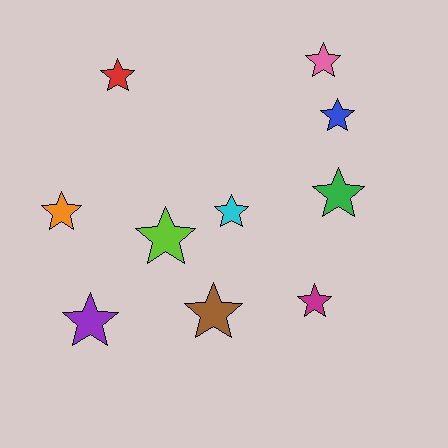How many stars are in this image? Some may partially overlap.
There are 10 stars.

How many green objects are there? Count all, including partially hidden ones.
There is 1 green object.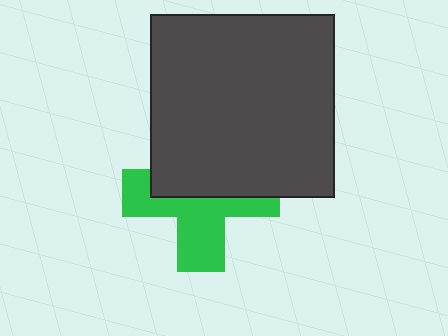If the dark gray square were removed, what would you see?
You would see the complete green cross.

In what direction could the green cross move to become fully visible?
The green cross could move down. That would shift it out from behind the dark gray square entirely.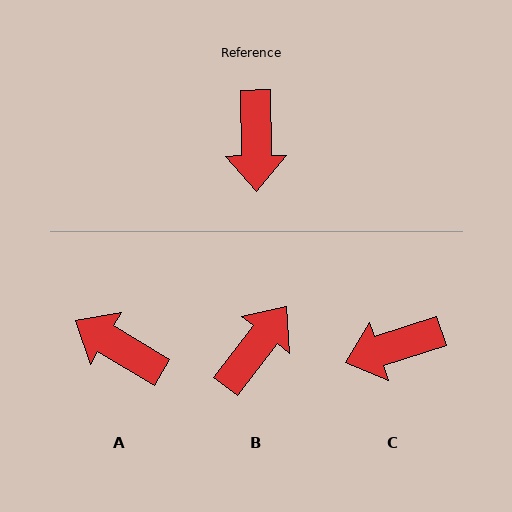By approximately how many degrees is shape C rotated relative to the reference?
Approximately 73 degrees clockwise.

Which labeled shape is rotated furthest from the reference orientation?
B, about 142 degrees away.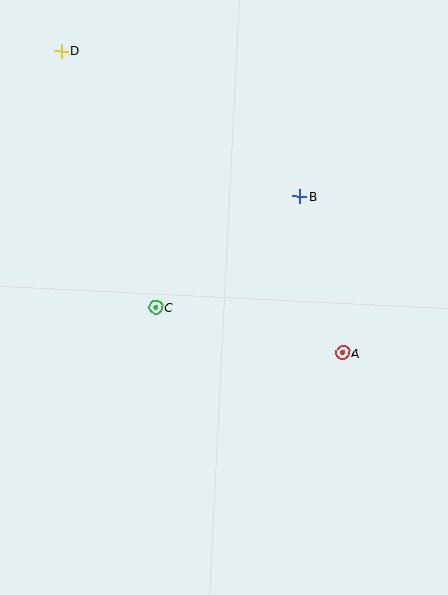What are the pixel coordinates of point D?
Point D is at (61, 51).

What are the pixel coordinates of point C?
Point C is at (156, 307).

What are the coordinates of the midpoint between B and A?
The midpoint between B and A is at (321, 275).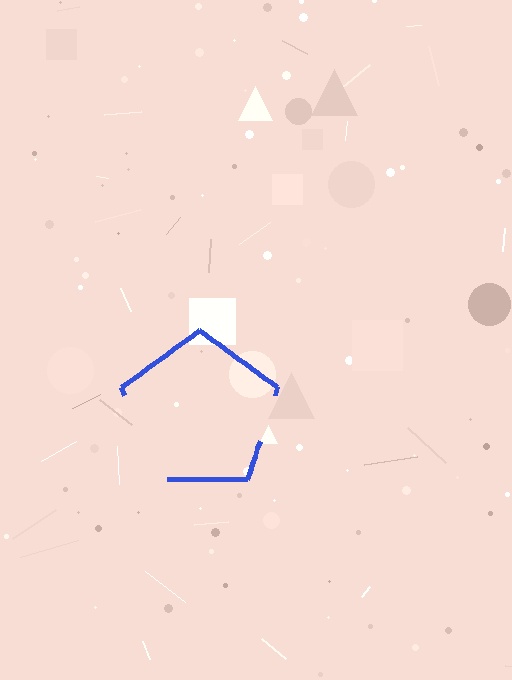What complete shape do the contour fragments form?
The contour fragments form a pentagon.